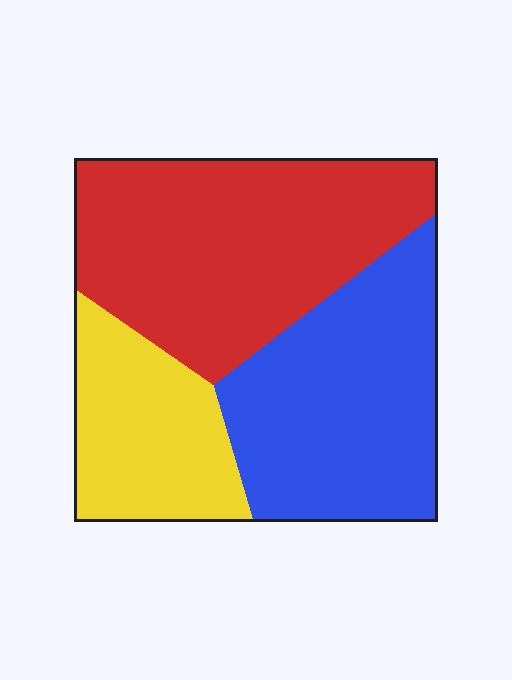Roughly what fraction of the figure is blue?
Blue covers about 35% of the figure.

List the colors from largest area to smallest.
From largest to smallest: red, blue, yellow.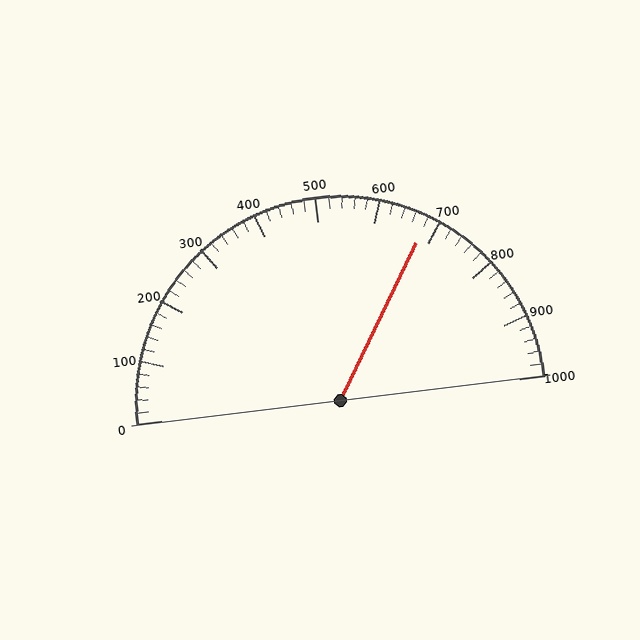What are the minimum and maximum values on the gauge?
The gauge ranges from 0 to 1000.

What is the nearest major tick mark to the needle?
The nearest major tick mark is 700.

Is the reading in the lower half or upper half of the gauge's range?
The reading is in the upper half of the range (0 to 1000).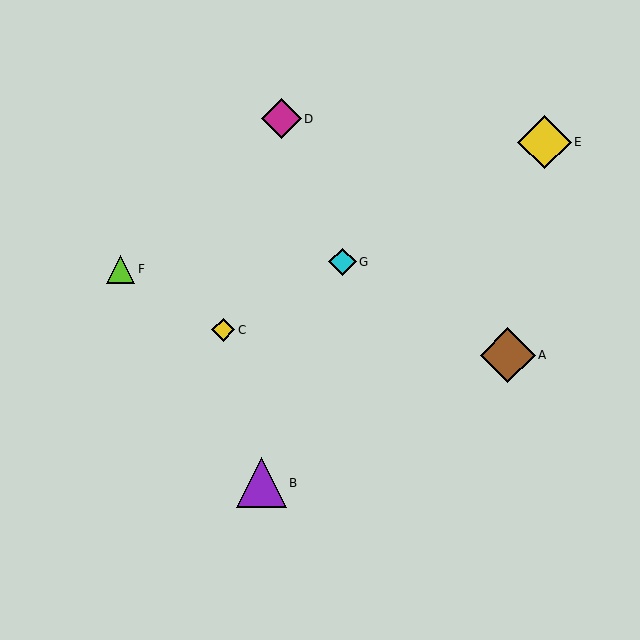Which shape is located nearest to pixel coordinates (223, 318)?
The yellow diamond (labeled C) at (223, 330) is nearest to that location.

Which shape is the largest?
The brown diamond (labeled A) is the largest.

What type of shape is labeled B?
Shape B is a purple triangle.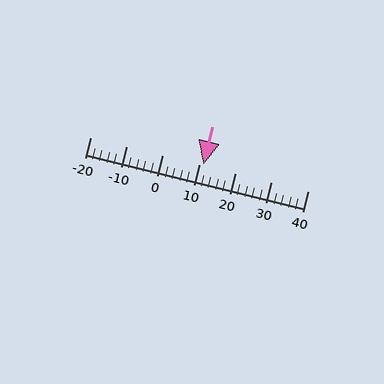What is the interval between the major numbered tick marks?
The major tick marks are spaced 10 units apart.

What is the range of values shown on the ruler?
The ruler shows values from -20 to 40.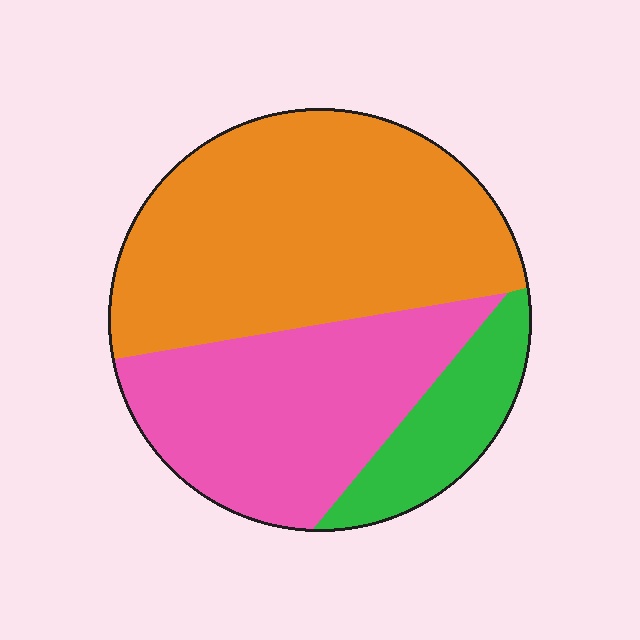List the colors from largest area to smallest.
From largest to smallest: orange, pink, green.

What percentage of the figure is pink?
Pink takes up between a third and a half of the figure.